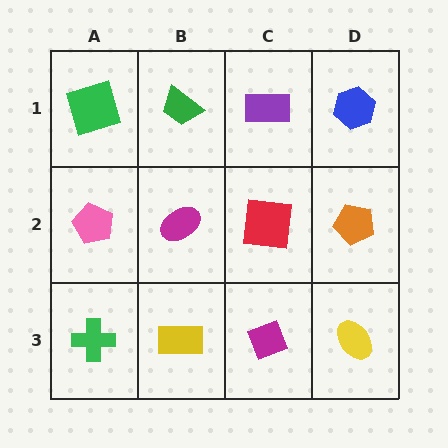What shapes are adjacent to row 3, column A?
A pink pentagon (row 2, column A), a yellow rectangle (row 3, column B).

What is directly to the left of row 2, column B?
A pink pentagon.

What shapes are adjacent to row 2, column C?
A purple rectangle (row 1, column C), a magenta diamond (row 3, column C), a magenta ellipse (row 2, column B), an orange pentagon (row 2, column D).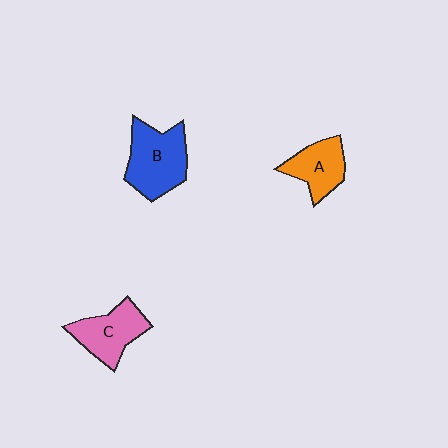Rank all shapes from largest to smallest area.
From largest to smallest: B (blue), C (pink), A (orange).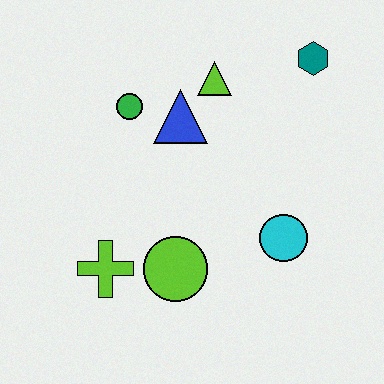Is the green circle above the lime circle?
Yes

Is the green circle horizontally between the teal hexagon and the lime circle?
No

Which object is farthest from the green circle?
The cyan circle is farthest from the green circle.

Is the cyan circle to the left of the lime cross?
No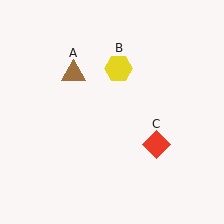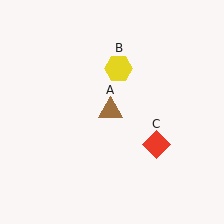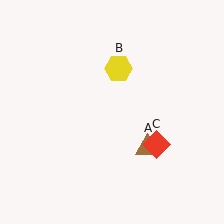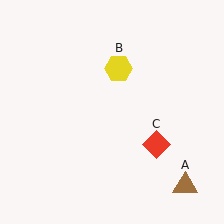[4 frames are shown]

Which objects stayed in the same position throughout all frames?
Yellow hexagon (object B) and red diamond (object C) remained stationary.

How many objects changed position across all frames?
1 object changed position: brown triangle (object A).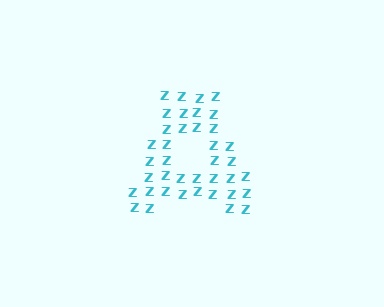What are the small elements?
The small elements are letter Z's.